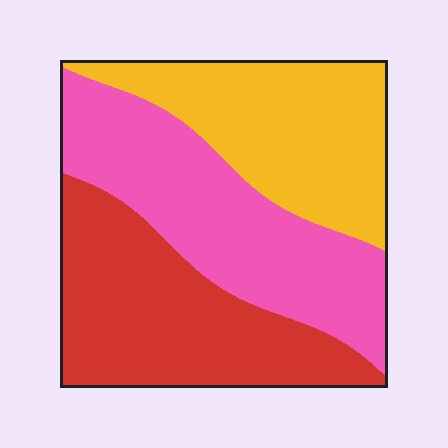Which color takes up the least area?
Yellow, at roughly 30%.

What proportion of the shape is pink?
Pink covers around 35% of the shape.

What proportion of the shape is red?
Red covers about 35% of the shape.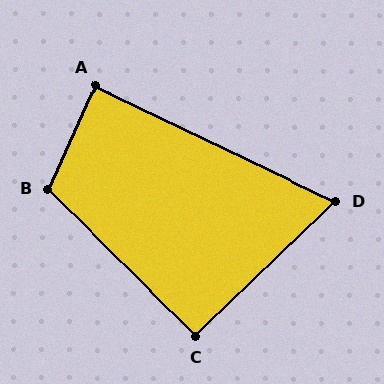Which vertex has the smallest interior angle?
D, at approximately 70 degrees.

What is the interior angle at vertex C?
Approximately 91 degrees (approximately right).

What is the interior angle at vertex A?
Approximately 89 degrees (approximately right).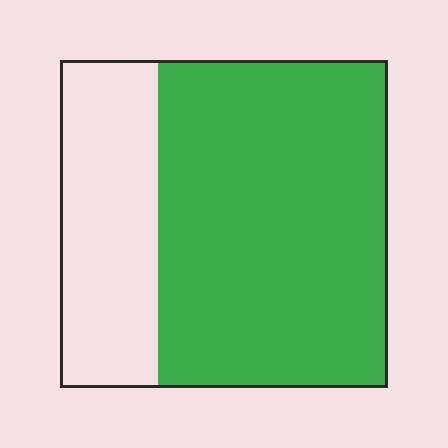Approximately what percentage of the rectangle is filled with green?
Approximately 70%.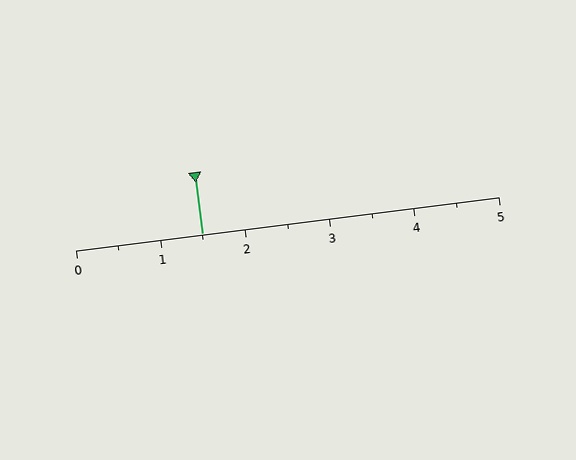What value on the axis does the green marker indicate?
The marker indicates approximately 1.5.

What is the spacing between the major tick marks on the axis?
The major ticks are spaced 1 apart.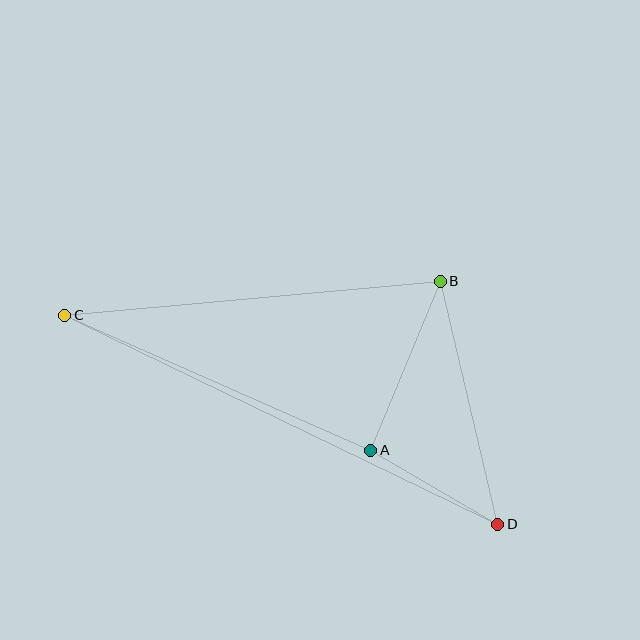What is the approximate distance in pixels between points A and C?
The distance between A and C is approximately 335 pixels.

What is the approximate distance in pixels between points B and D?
The distance between B and D is approximately 250 pixels.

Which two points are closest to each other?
Points A and D are closest to each other.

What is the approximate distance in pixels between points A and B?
The distance between A and B is approximately 183 pixels.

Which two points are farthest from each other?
Points C and D are farthest from each other.